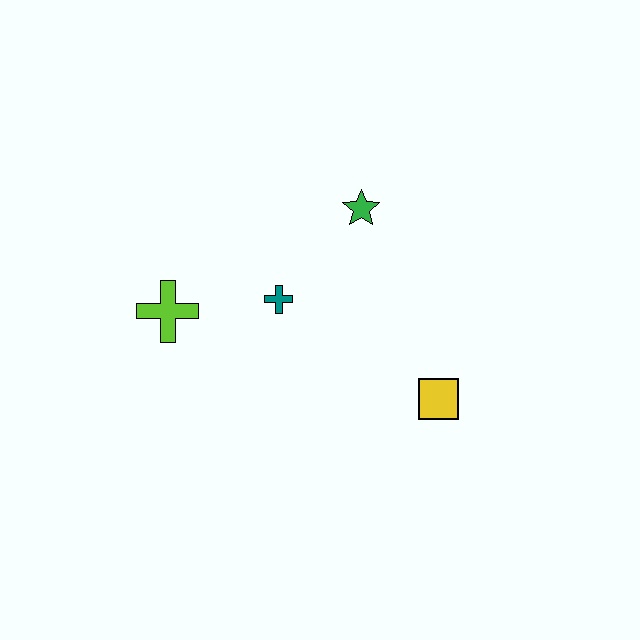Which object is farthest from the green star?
The lime cross is farthest from the green star.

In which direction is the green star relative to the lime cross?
The green star is to the right of the lime cross.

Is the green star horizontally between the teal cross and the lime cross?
No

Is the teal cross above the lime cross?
Yes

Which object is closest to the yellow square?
The teal cross is closest to the yellow square.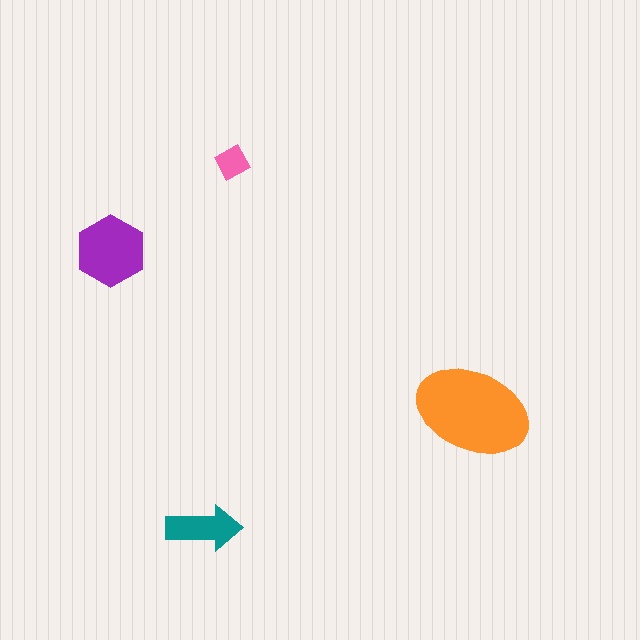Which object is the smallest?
The pink diamond.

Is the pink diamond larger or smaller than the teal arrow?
Smaller.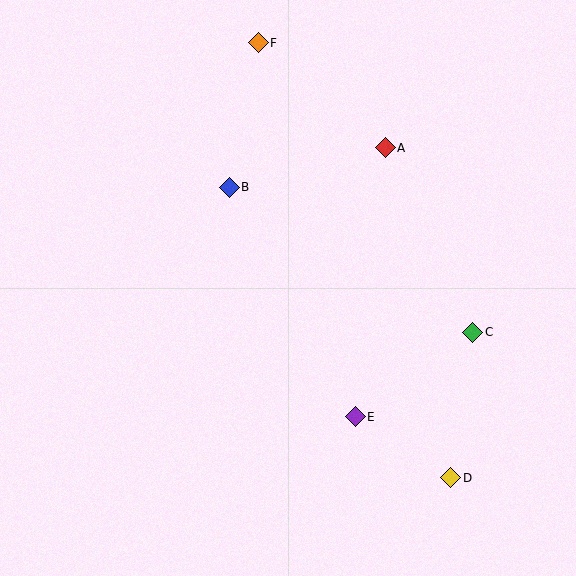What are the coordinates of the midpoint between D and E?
The midpoint between D and E is at (403, 447).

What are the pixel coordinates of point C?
Point C is at (473, 332).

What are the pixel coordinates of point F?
Point F is at (258, 43).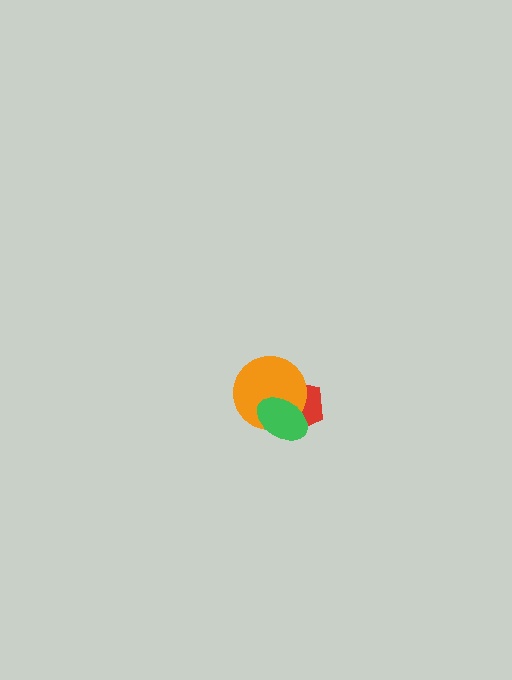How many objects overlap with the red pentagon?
2 objects overlap with the red pentagon.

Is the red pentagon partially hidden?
Yes, it is partially covered by another shape.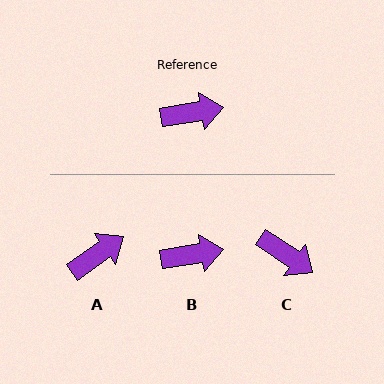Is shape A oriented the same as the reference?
No, it is off by about 26 degrees.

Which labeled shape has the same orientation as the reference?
B.